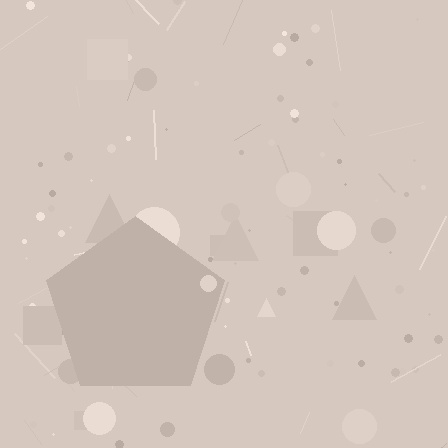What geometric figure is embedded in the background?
A pentagon is embedded in the background.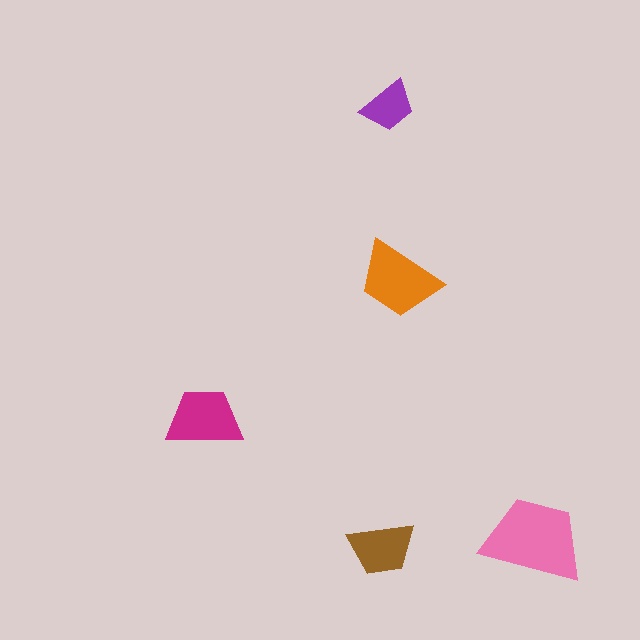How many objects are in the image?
There are 5 objects in the image.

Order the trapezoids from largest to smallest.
the pink one, the orange one, the magenta one, the brown one, the purple one.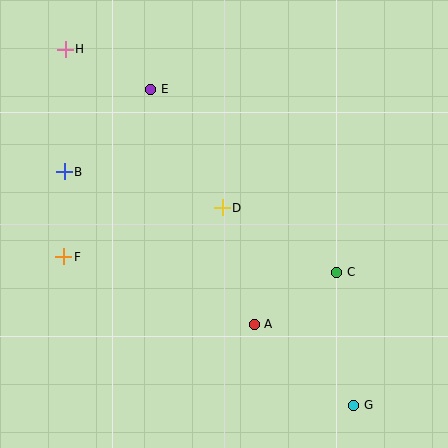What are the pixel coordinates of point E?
Point E is at (151, 89).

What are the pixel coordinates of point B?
Point B is at (64, 172).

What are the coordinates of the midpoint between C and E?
The midpoint between C and E is at (244, 181).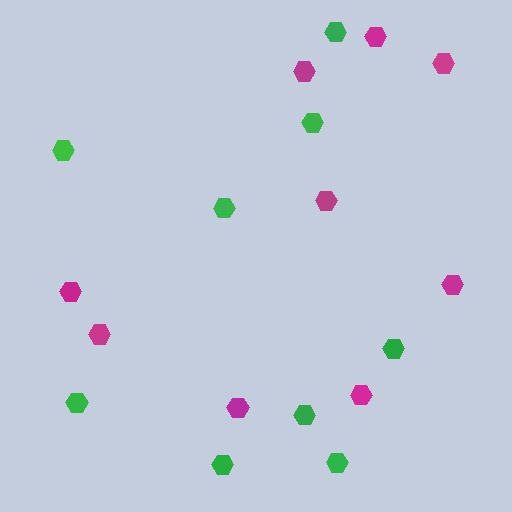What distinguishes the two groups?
There are 2 groups: one group of green hexagons (9) and one group of magenta hexagons (9).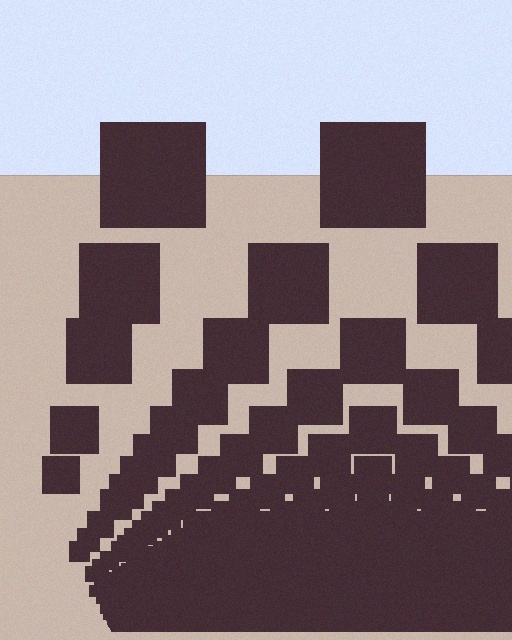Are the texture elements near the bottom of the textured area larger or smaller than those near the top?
Smaller. The gradient is inverted — elements near the bottom are smaller and denser.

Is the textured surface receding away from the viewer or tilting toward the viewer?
The surface appears to tilt toward the viewer. Texture elements get larger and sparser toward the top.